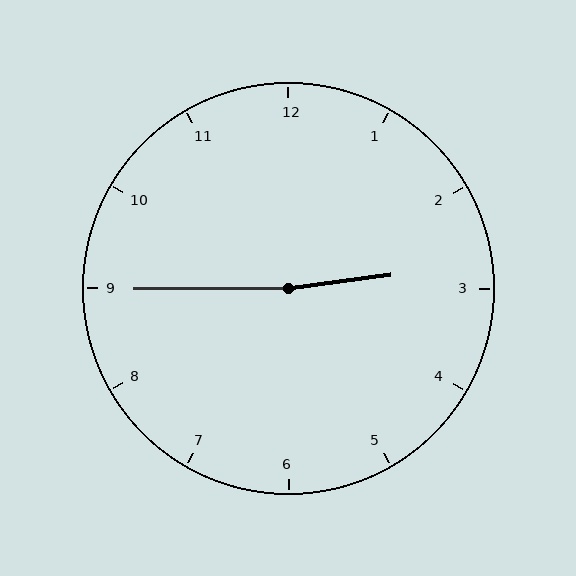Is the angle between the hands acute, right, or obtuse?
It is obtuse.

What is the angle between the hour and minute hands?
Approximately 172 degrees.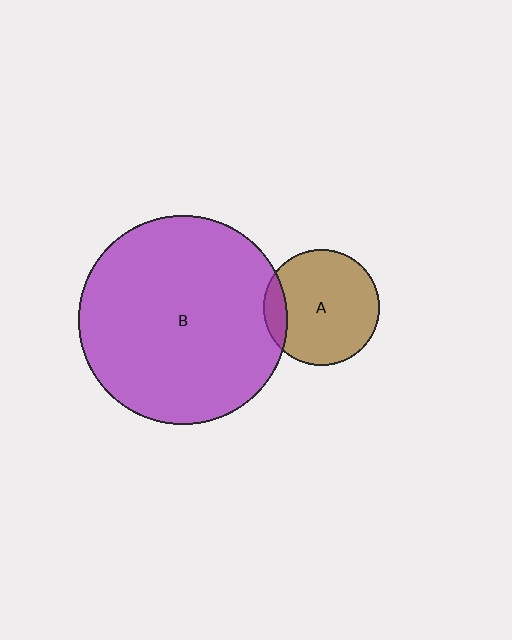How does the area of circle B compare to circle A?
Approximately 3.2 times.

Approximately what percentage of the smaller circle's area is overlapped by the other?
Approximately 10%.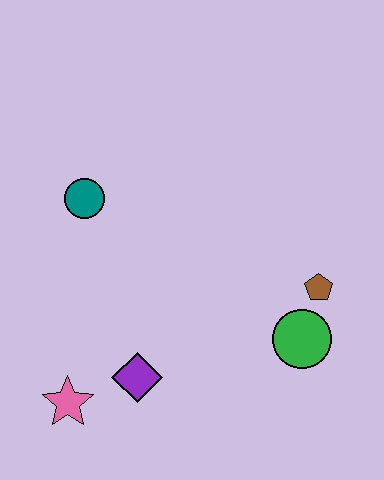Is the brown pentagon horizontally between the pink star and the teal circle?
No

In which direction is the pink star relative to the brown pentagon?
The pink star is to the left of the brown pentagon.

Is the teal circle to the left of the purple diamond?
Yes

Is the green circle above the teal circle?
No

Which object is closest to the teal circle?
The purple diamond is closest to the teal circle.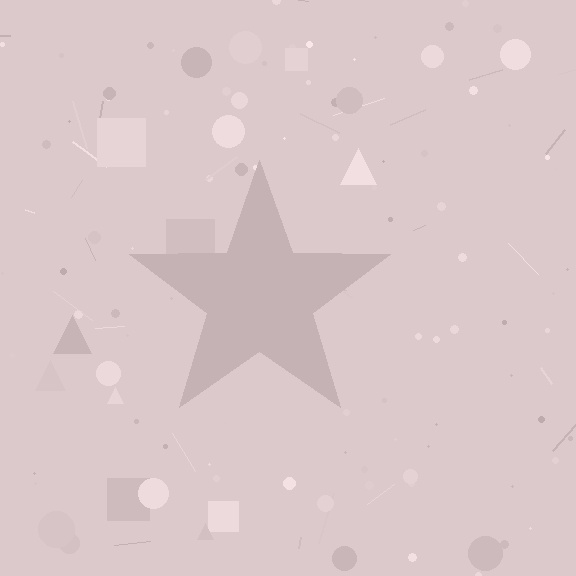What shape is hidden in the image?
A star is hidden in the image.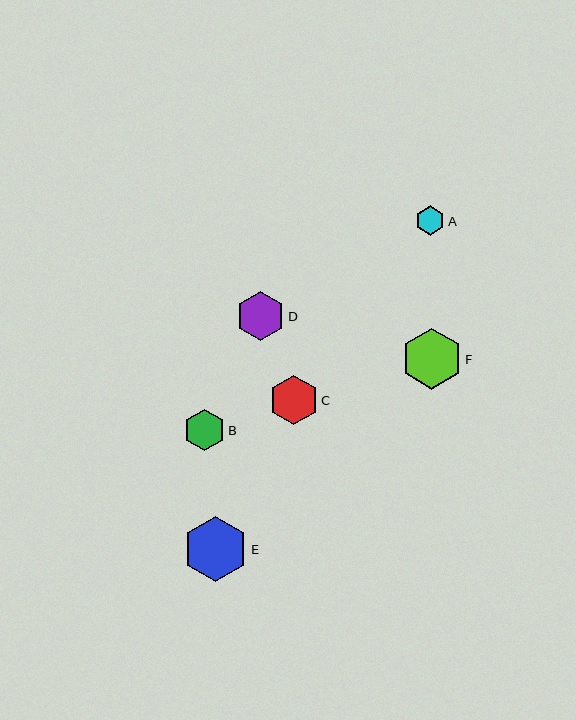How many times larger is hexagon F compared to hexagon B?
Hexagon F is approximately 1.5 times the size of hexagon B.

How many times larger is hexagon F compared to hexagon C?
Hexagon F is approximately 1.2 times the size of hexagon C.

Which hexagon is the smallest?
Hexagon A is the smallest with a size of approximately 29 pixels.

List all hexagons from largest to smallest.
From largest to smallest: E, F, C, D, B, A.